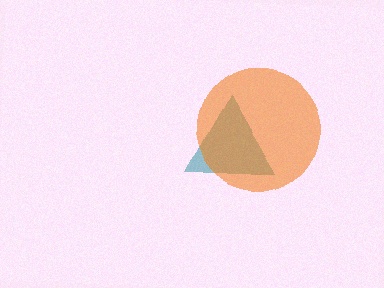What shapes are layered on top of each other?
The layered shapes are: a teal triangle, an orange circle.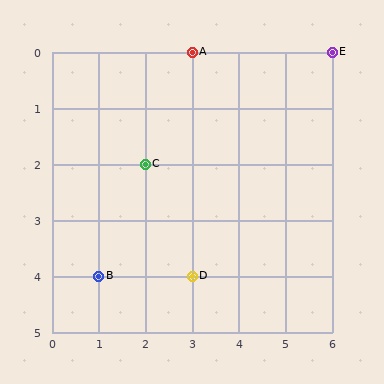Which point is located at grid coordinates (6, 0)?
Point E is at (6, 0).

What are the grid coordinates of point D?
Point D is at grid coordinates (3, 4).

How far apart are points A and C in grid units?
Points A and C are 1 column and 2 rows apart (about 2.2 grid units diagonally).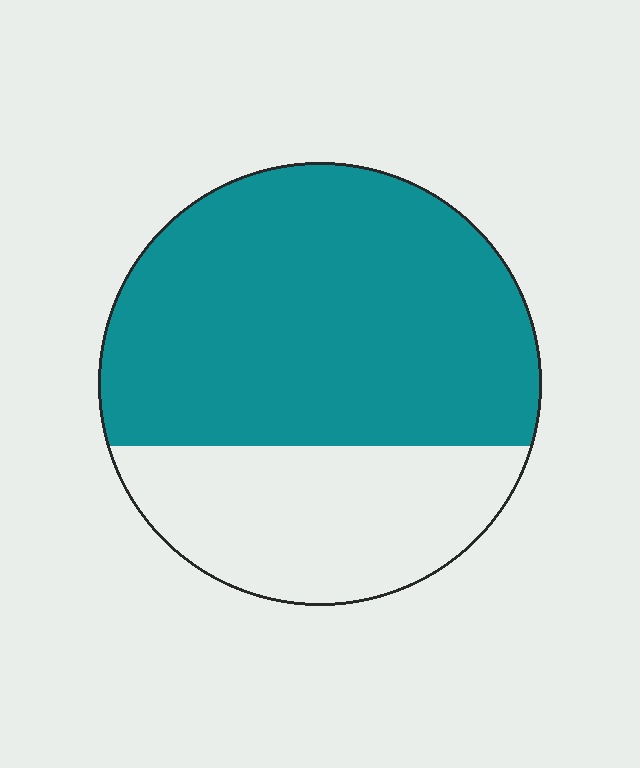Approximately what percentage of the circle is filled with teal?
Approximately 70%.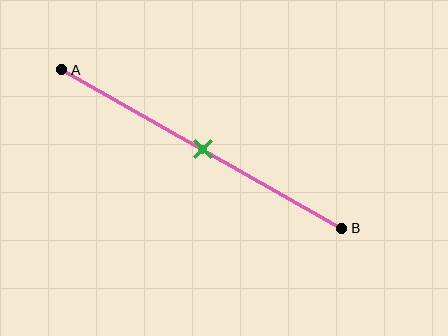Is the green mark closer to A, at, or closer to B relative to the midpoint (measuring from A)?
The green mark is approximately at the midpoint of segment AB.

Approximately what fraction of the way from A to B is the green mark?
The green mark is approximately 50% of the way from A to B.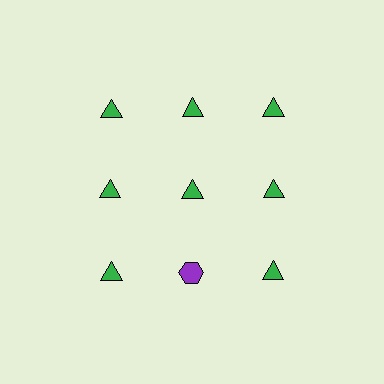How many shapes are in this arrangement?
There are 9 shapes arranged in a grid pattern.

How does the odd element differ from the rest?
It differs in both color (purple instead of green) and shape (hexagon instead of triangle).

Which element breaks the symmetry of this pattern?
The purple hexagon in the third row, second from left column breaks the symmetry. All other shapes are green triangles.